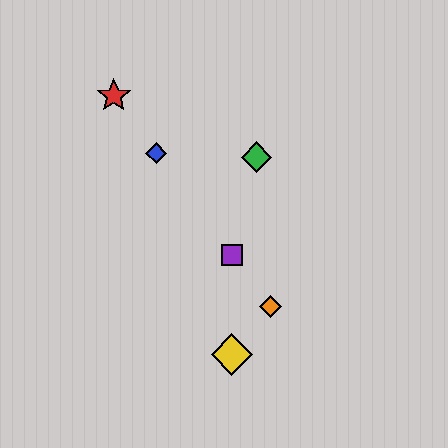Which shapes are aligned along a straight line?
The red star, the blue diamond, the purple square, the orange diamond are aligned along a straight line.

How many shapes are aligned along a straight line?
4 shapes (the red star, the blue diamond, the purple square, the orange diamond) are aligned along a straight line.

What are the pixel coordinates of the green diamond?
The green diamond is at (256, 157).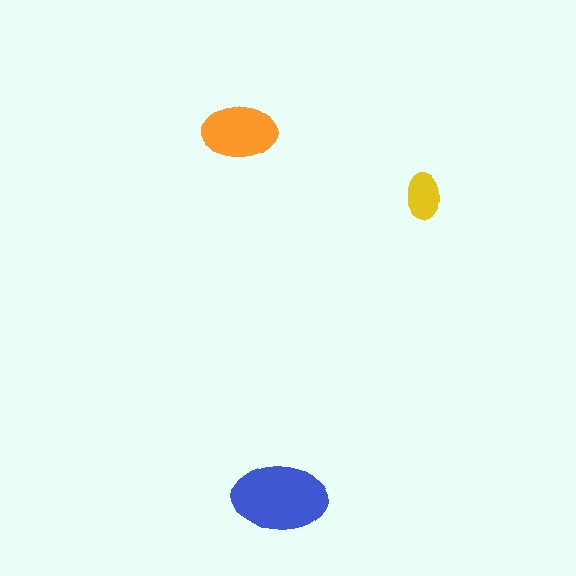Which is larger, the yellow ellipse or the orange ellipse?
The orange one.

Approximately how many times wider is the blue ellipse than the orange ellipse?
About 1.5 times wider.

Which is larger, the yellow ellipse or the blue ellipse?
The blue one.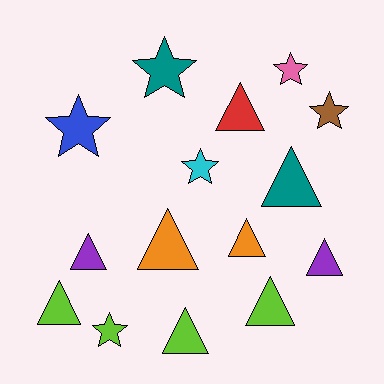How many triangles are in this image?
There are 9 triangles.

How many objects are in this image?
There are 15 objects.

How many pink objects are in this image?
There is 1 pink object.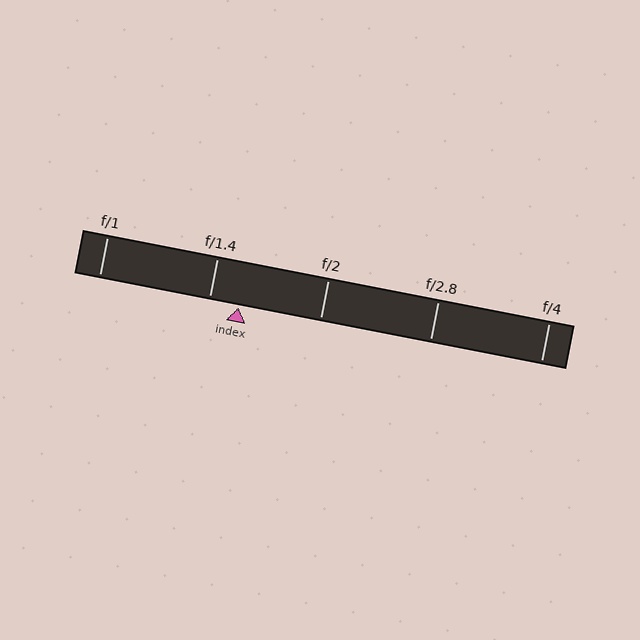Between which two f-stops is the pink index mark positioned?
The index mark is between f/1.4 and f/2.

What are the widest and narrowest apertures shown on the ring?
The widest aperture shown is f/1 and the narrowest is f/4.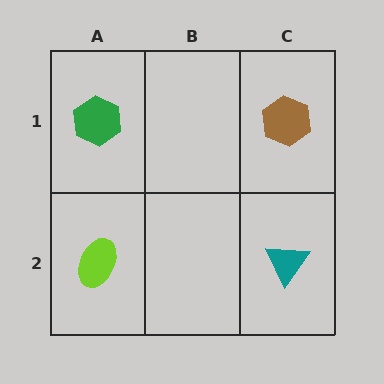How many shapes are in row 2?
2 shapes.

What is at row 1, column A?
A green hexagon.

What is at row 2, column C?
A teal triangle.